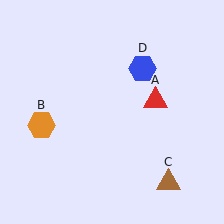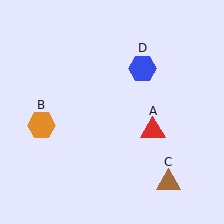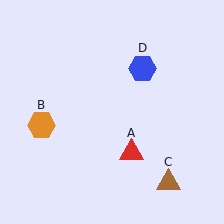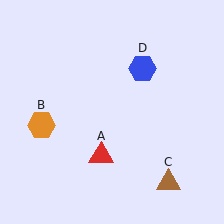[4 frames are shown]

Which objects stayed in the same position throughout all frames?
Orange hexagon (object B) and brown triangle (object C) and blue hexagon (object D) remained stationary.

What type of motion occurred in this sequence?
The red triangle (object A) rotated clockwise around the center of the scene.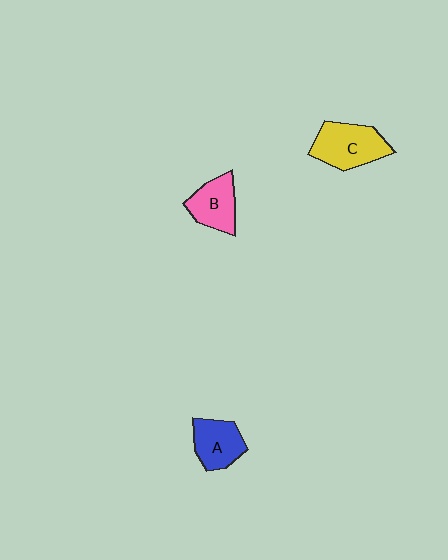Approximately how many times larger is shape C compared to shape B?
Approximately 1.3 times.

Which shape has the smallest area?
Shape A (blue).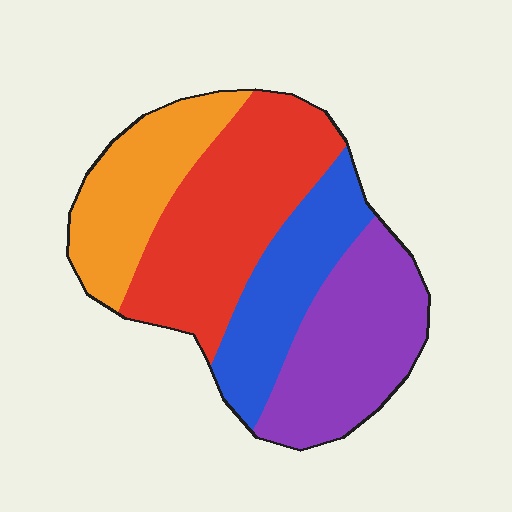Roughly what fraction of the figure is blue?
Blue takes up about one fifth (1/5) of the figure.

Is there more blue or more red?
Red.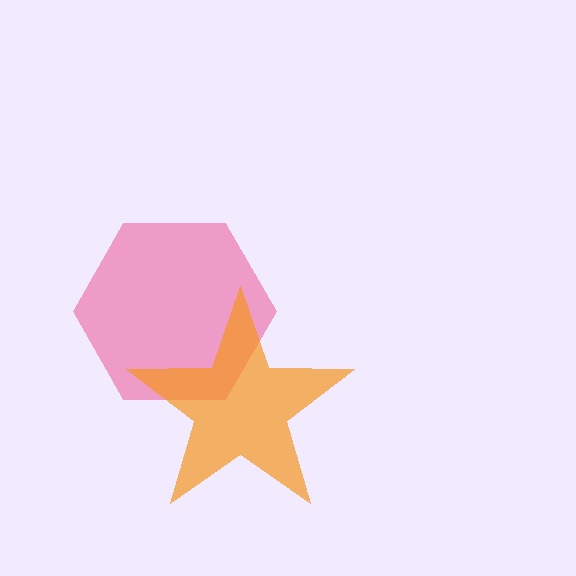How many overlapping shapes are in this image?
There are 2 overlapping shapes in the image.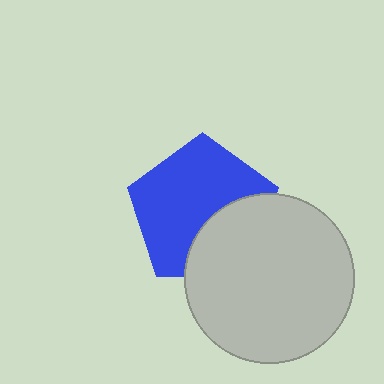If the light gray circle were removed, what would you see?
You would see the complete blue pentagon.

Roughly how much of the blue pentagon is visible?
Most of it is visible (roughly 66%).